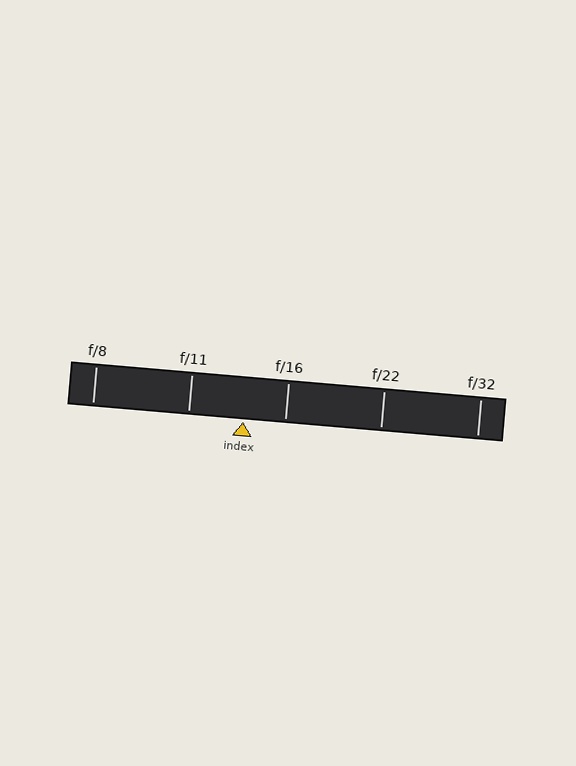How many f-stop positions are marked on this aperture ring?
There are 5 f-stop positions marked.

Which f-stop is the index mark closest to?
The index mark is closest to f/16.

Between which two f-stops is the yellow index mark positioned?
The index mark is between f/11 and f/16.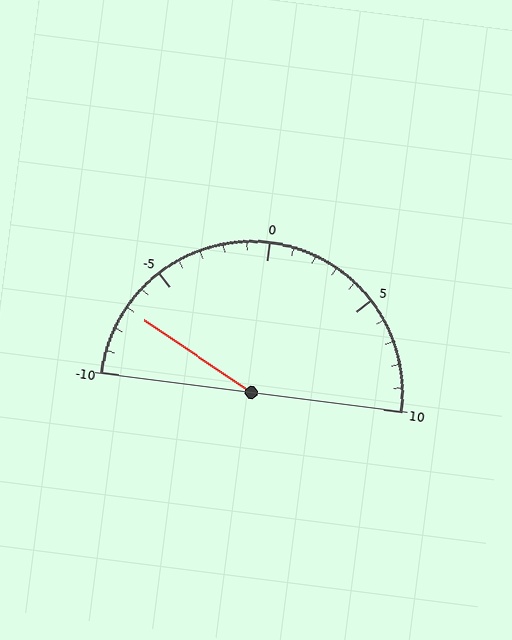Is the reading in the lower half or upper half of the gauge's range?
The reading is in the lower half of the range (-10 to 10).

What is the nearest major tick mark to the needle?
The nearest major tick mark is -5.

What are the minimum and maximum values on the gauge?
The gauge ranges from -10 to 10.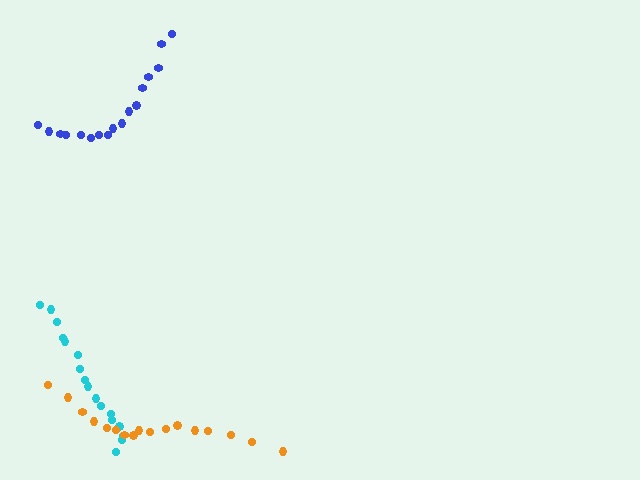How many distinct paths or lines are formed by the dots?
There are 3 distinct paths.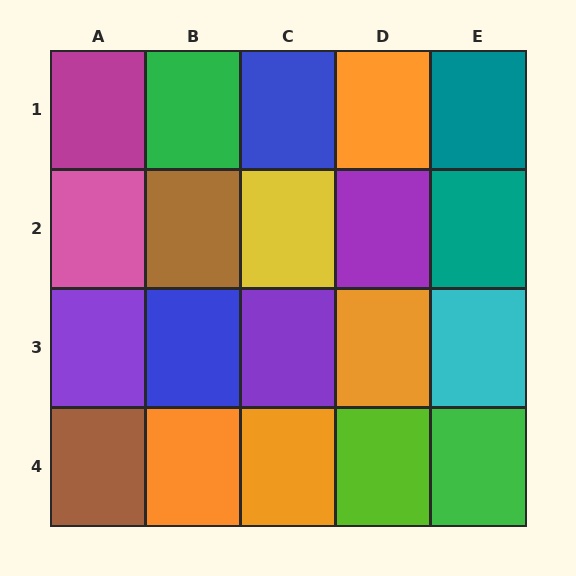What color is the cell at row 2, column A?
Pink.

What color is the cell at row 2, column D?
Purple.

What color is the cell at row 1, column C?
Blue.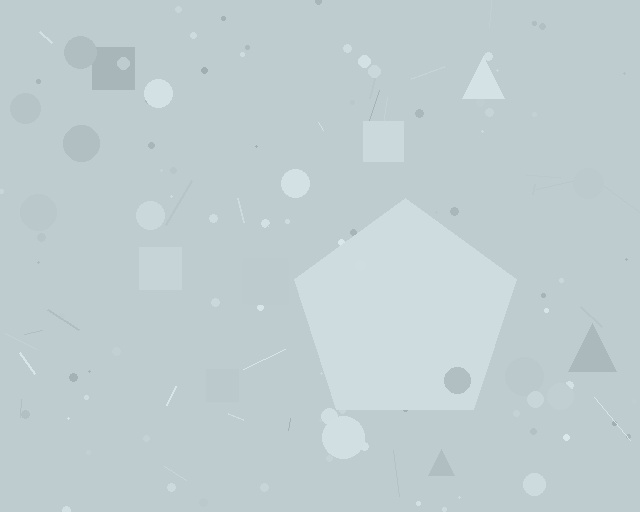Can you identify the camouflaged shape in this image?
The camouflaged shape is a pentagon.